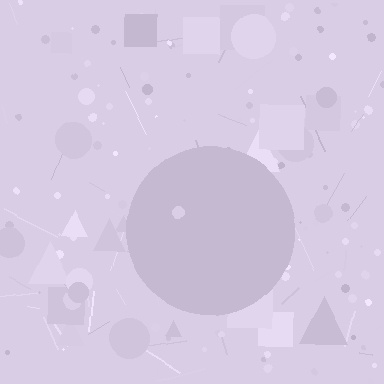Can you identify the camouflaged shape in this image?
The camouflaged shape is a circle.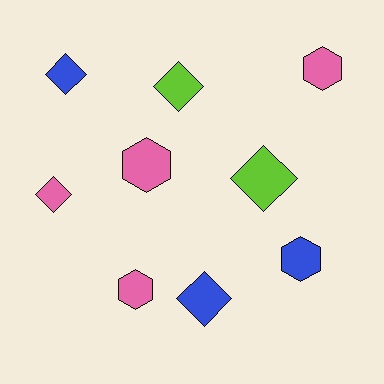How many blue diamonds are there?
There are 2 blue diamonds.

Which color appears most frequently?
Pink, with 4 objects.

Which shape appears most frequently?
Diamond, with 5 objects.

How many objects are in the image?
There are 9 objects.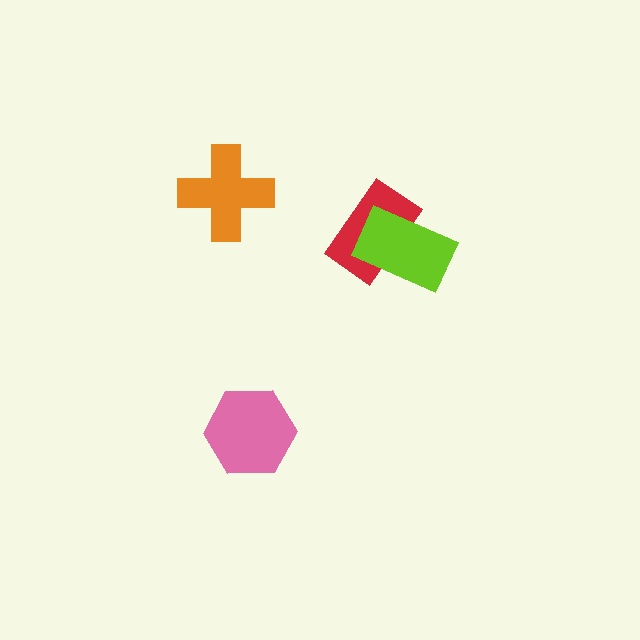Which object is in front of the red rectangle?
The lime rectangle is in front of the red rectangle.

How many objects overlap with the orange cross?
0 objects overlap with the orange cross.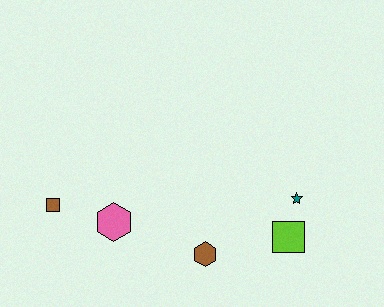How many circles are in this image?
There are no circles.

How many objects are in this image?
There are 5 objects.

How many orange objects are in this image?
There are no orange objects.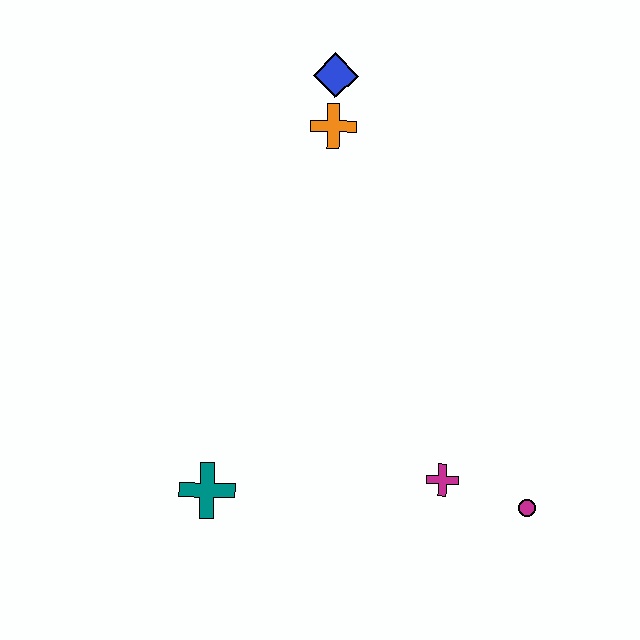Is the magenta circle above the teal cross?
No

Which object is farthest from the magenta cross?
The blue diamond is farthest from the magenta cross.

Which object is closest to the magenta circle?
The magenta cross is closest to the magenta circle.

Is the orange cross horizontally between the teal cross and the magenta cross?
Yes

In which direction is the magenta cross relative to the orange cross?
The magenta cross is below the orange cross.